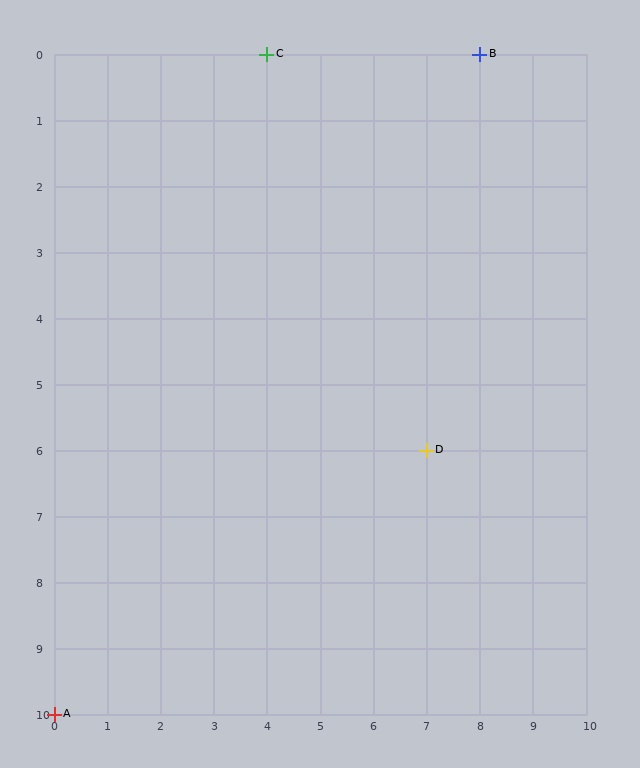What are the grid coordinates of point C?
Point C is at grid coordinates (4, 0).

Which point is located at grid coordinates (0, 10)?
Point A is at (0, 10).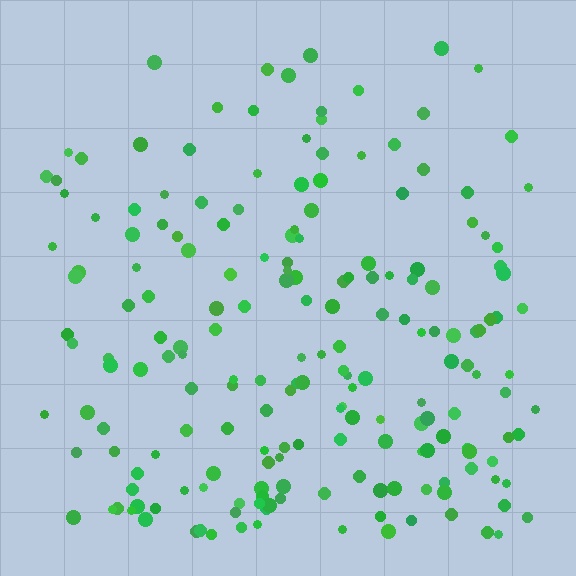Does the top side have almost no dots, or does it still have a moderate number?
Still a moderate number, just noticeably fewer than the bottom.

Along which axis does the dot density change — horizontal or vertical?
Vertical.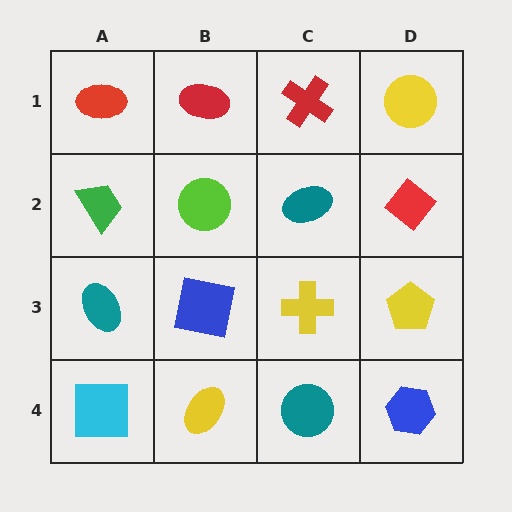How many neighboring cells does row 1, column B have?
3.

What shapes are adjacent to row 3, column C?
A teal ellipse (row 2, column C), a teal circle (row 4, column C), a blue square (row 3, column B), a yellow pentagon (row 3, column D).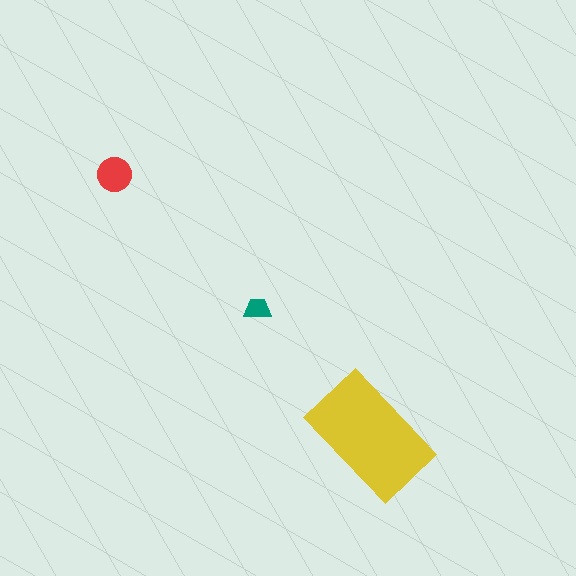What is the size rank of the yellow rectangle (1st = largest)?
1st.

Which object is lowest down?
The yellow rectangle is bottommost.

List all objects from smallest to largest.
The teal trapezoid, the red circle, the yellow rectangle.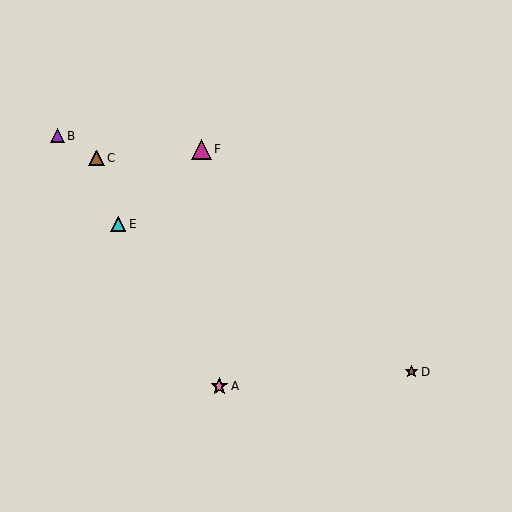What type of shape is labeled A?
Shape A is a pink star.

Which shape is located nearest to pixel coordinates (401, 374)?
The brown star (labeled D) at (412, 372) is nearest to that location.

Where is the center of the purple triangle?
The center of the purple triangle is at (58, 136).